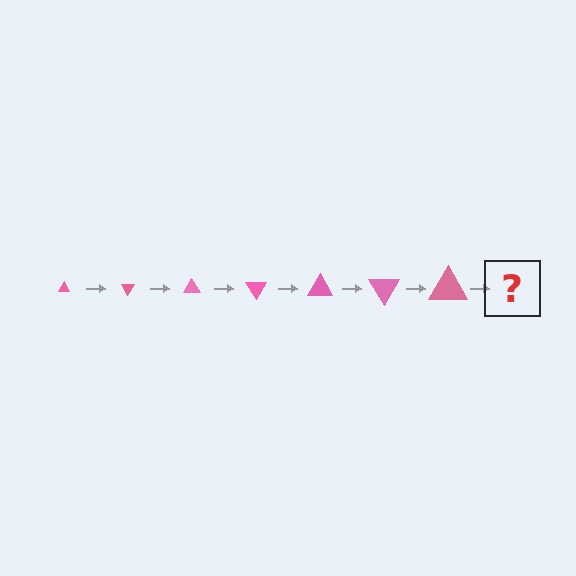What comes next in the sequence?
The next element should be a triangle, larger than the previous one and rotated 420 degrees from the start.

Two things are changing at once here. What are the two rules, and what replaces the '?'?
The two rules are that the triangle grows larger each step and it rotates 60 degrees each step. The '?' should be a triangle, larger than the previous one and rotated 420 degrees from the start.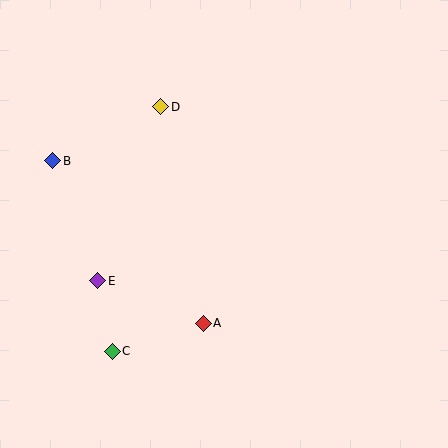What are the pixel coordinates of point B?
Point B is at (53, 161).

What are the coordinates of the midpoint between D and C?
The midpoint between D and C is at (137, 229).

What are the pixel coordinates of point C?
Point C is at (112, 351).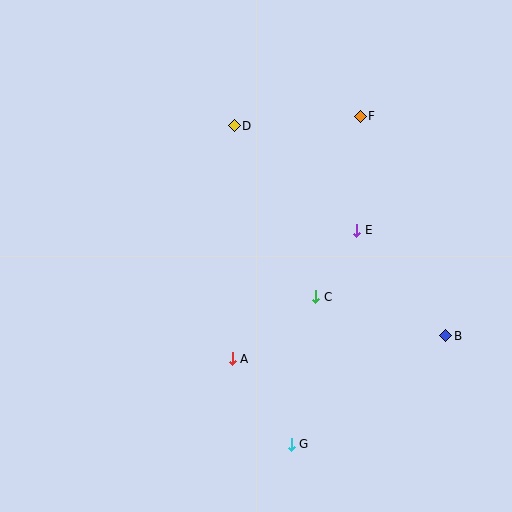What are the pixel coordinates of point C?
Point C is at (316, 297).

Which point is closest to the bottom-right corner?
Point B is closest to the bottom-right corner.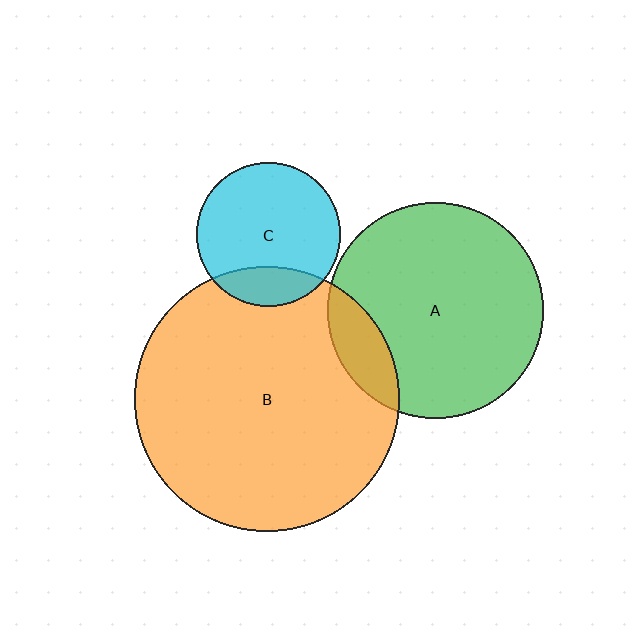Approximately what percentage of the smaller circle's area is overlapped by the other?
Approximately 15%.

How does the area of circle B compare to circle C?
Approximately 3.4 times.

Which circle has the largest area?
Circle B (orange).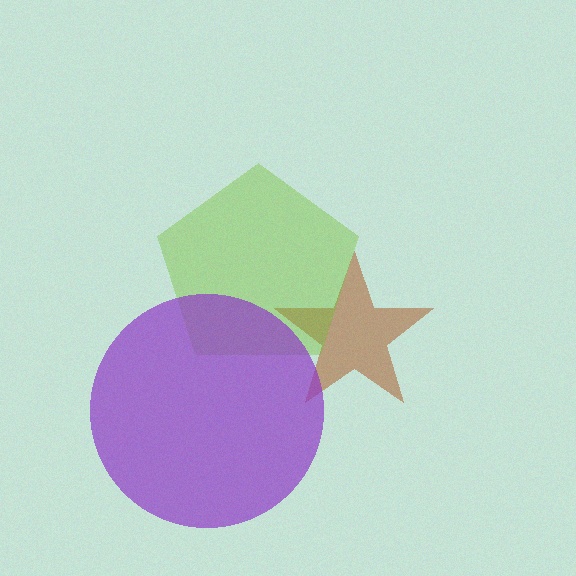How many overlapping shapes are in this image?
There are 3 overlapping shapes in the image.